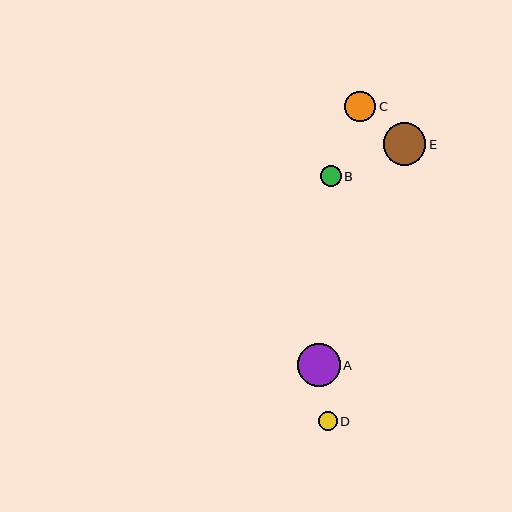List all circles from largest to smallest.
From largest to smallest: E, A, C, B, D.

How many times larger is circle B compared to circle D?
Circle B is approximately 1.1 times the size of circle D.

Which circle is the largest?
Circle E is the largest with a size of approximately 43 pixels.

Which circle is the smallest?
Circle D is the smallest with a size of approximately 18 pixels.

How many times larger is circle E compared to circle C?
Circle E is approximately 1.4 times the size of circle C.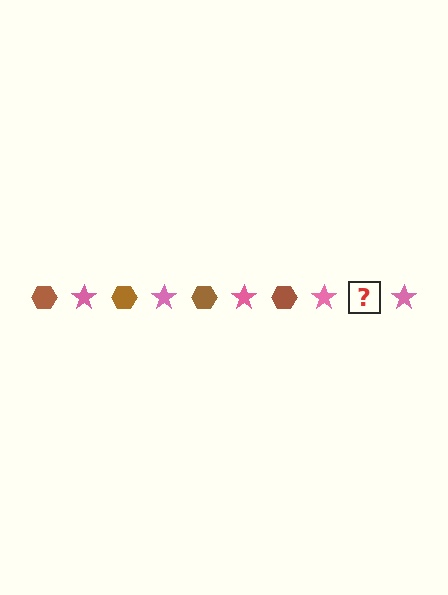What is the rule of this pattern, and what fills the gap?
The rule is that the pattern alternates between brown hexagon and pink star. The gap should be filled with a brown hexagon.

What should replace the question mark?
The question mark should be replaced with a brown hexagon.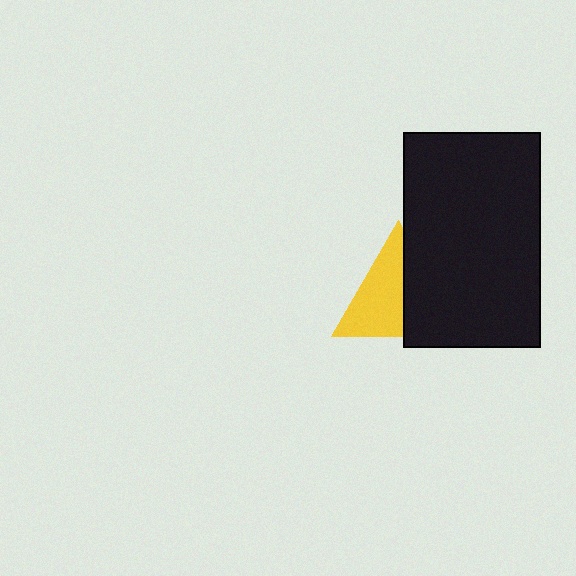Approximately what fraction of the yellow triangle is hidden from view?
Roughly 43% of the yellow triangle is hidden behind the black rectangle.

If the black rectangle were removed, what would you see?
You would see the complete yellow triangle.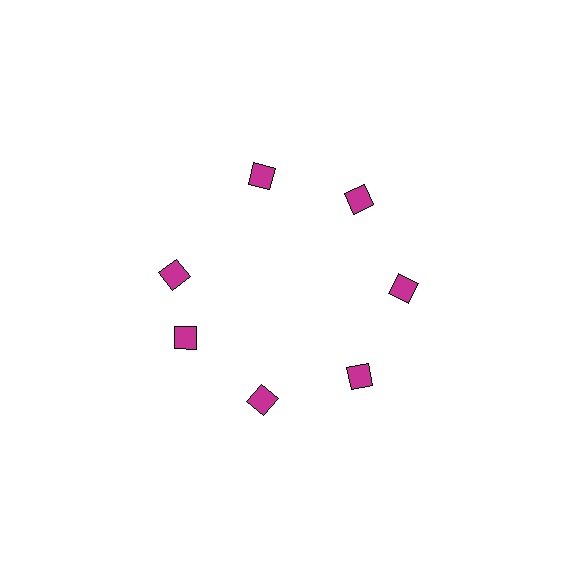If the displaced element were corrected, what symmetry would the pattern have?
It would have 7-fold rotational symmetry — the pattern would map onto itself every 51 degrees.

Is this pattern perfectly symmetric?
No. The 7 magenta diamonds are arranged in a ring, but one element near the 10 o'clock position is rotated out of alignment along the ring, breaking the 7-fold rotational symmetry.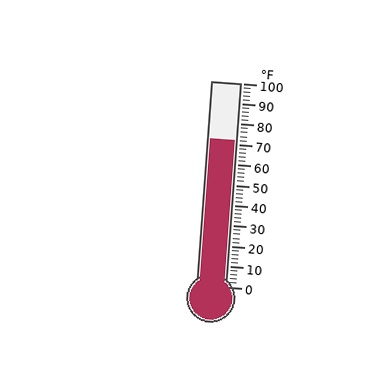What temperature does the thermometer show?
The thermometer shows approximately 72°F.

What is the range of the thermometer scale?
The thermometer scale ranges from 0°F to 100°F.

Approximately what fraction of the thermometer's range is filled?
The thermometer is filled to approximately 70% of its range.